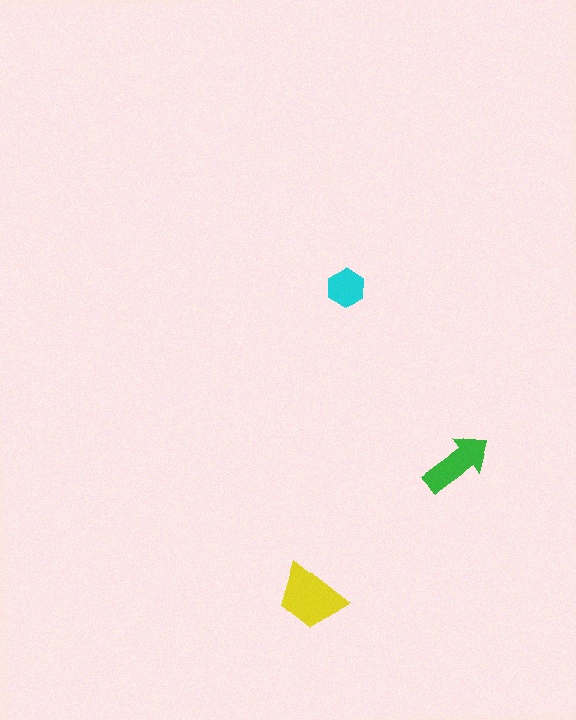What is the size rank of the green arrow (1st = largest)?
2nd.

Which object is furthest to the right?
The green arrow is rightmost.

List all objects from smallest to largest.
The cyan hexagon, the green arrow, the yellow trapezoid.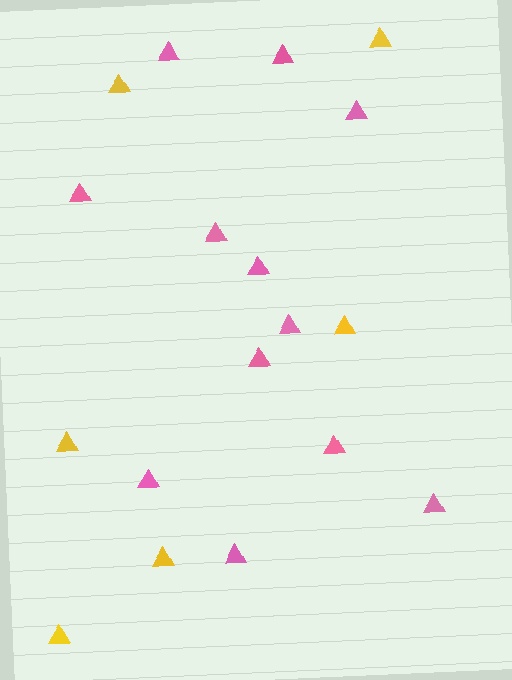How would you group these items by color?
There are 2 groups: one group of pink triangles (12) and one group of yellow triangles (6).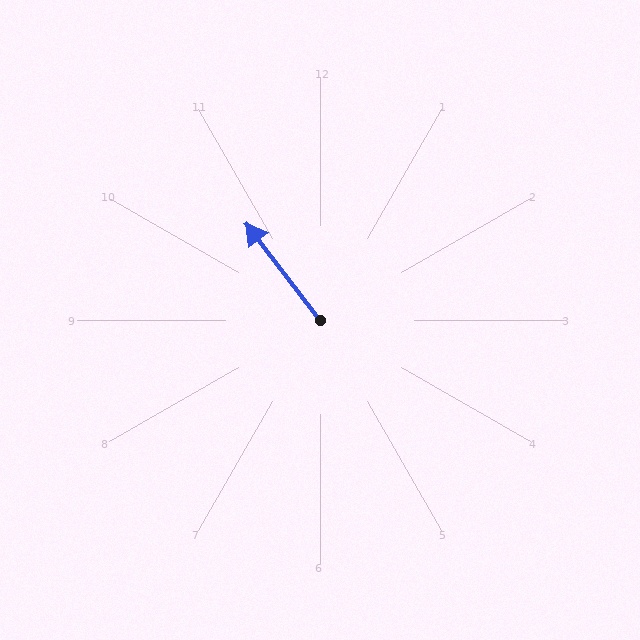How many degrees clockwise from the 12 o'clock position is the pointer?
Approximately 323 degrees.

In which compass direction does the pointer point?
Northwest.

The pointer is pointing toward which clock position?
Roughly 11 o'clock.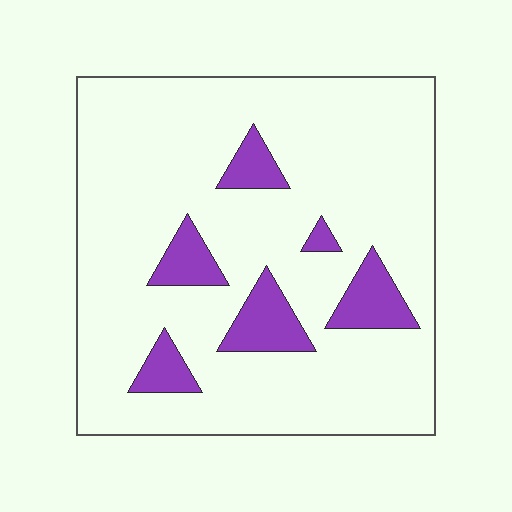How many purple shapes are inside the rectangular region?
6.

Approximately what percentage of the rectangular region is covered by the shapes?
Approximately 15%.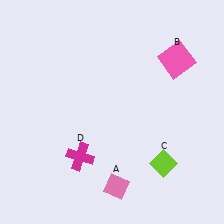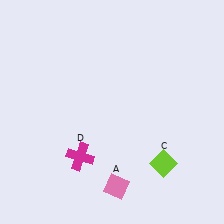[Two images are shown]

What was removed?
The pink square (B) was removed in Image 2.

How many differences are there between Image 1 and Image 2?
There is 1 difference between the two images.